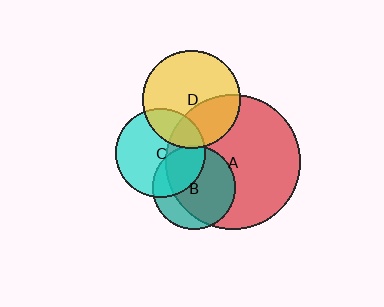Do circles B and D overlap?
Yes.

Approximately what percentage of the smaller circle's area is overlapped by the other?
Approximately 5%.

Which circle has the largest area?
Circle A (red).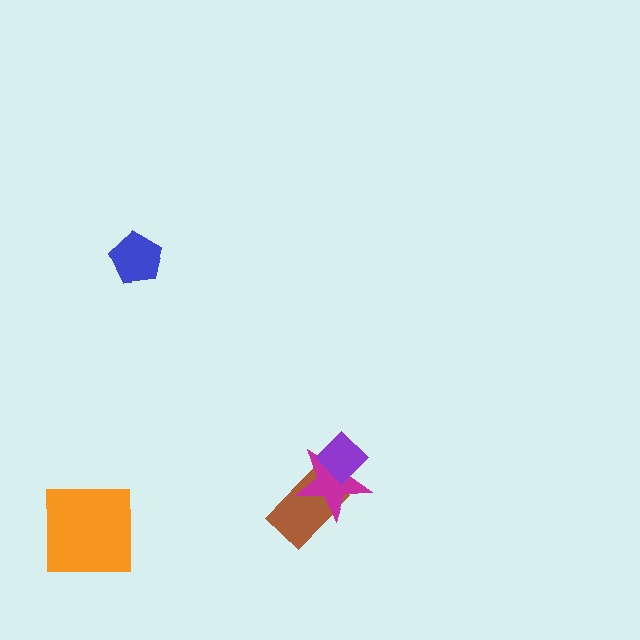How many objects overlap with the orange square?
0 objects overlap with the orange square.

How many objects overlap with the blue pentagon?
0 objects overlap with the blue pentagon.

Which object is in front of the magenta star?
The purple diamond is in front of the magenta star.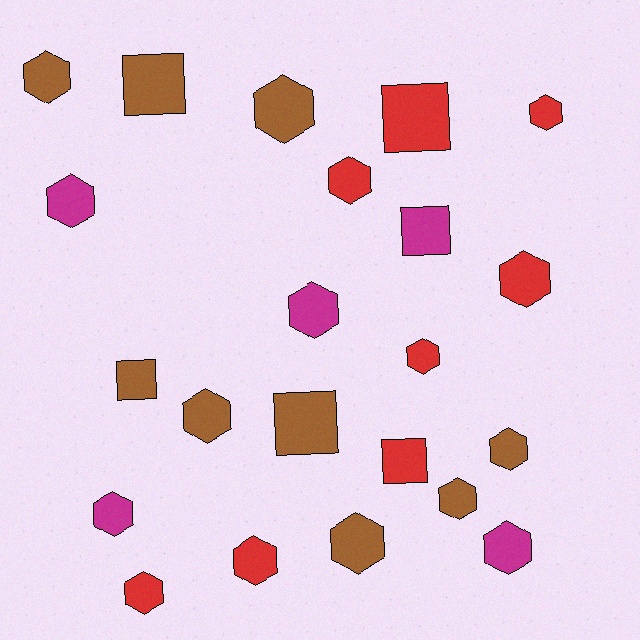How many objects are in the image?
There are 22 objects.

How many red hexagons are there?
There are 6 red hexagons.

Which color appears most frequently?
Brown, with 9 objects.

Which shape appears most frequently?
Hexagon, with 16 objects.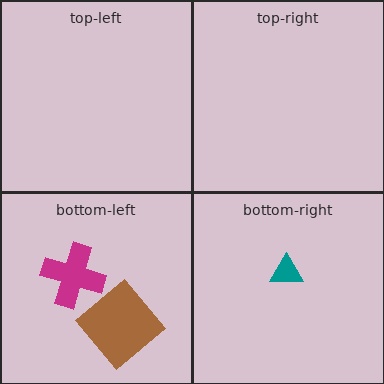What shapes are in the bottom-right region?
The teal triangle.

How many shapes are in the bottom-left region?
2.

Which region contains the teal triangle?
The bottom-right region.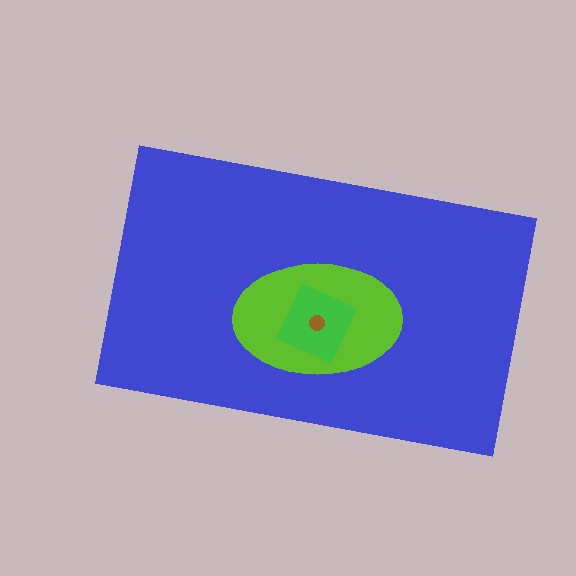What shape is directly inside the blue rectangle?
The lime ellipse.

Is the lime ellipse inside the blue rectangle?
Yes.